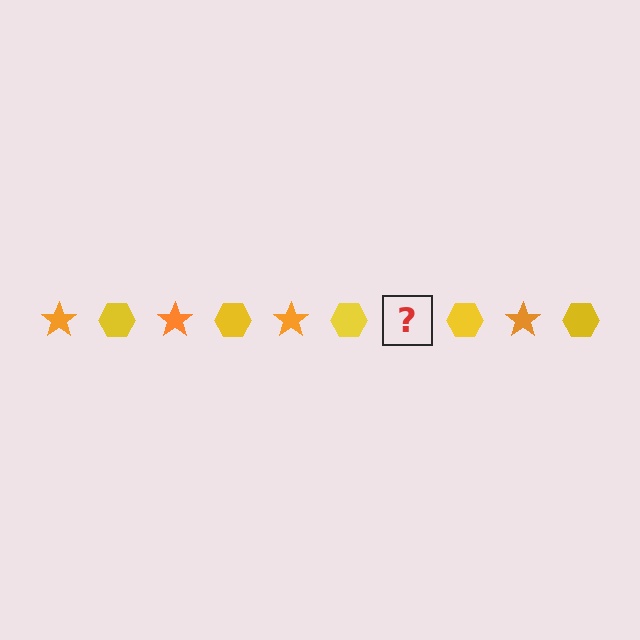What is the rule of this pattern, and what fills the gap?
The rule is that the pattern alternates between orange star and yellow hexagon. The gap should be filled with an orange star.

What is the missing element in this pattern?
The missing element is an orange star.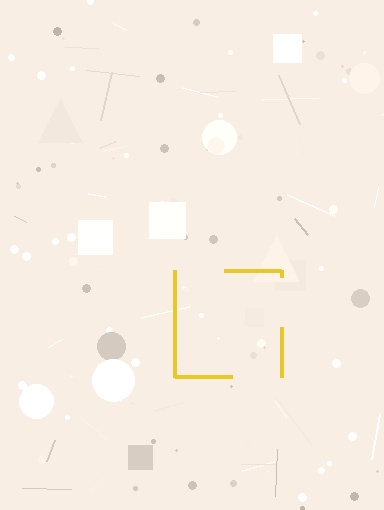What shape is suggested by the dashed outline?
The dashed outline suggests a square.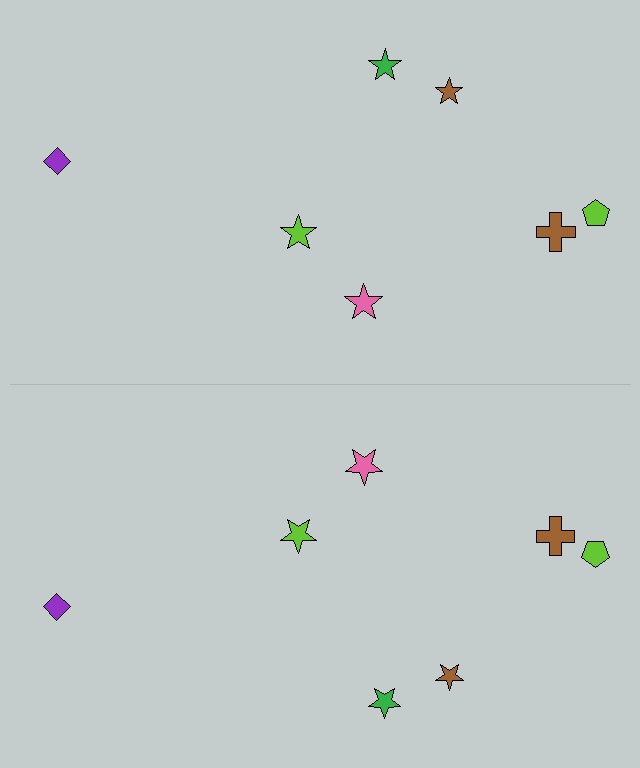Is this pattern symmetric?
Yes, this pattern has bilateral (reflection) symmetry.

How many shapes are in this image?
There are 14 shapes in this image.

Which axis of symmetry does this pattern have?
The pattern has a horizontal axis of symmetry running through the center of the image.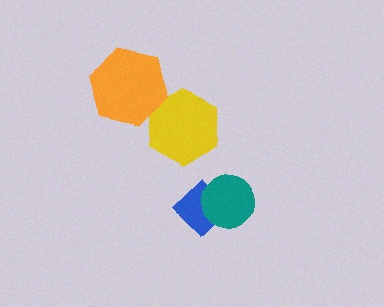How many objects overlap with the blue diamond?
1 object overlaps with the blue diamond.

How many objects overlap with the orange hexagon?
1 object overlaps with the orange hexagon.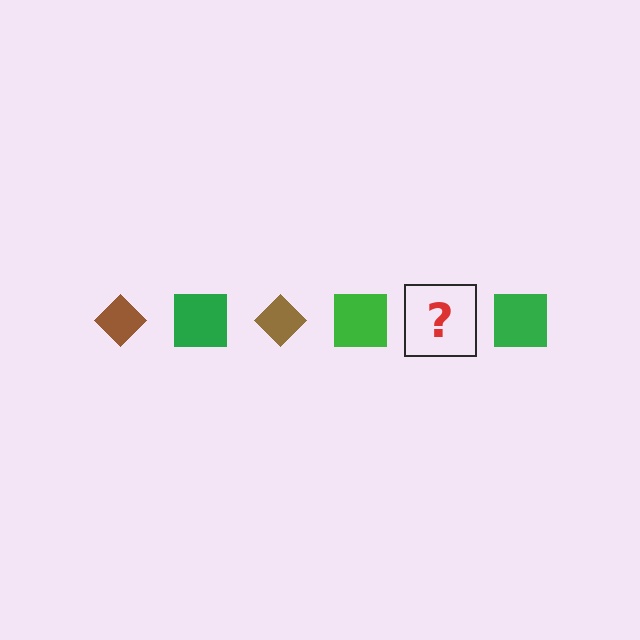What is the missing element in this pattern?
The missing element is a brown diamond.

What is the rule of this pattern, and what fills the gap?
The rule is that the pattern alternates between brown diamond and green square. The gap should be filled with a brown diamond.